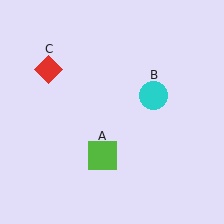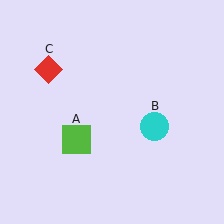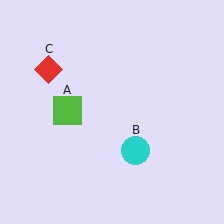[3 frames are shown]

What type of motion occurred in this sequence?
The lime square (object A), cyan circle (object B) rotated clockwise around the center of the scene.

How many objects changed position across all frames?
2 objects changed position: lime square (object A), cyan circle (object B).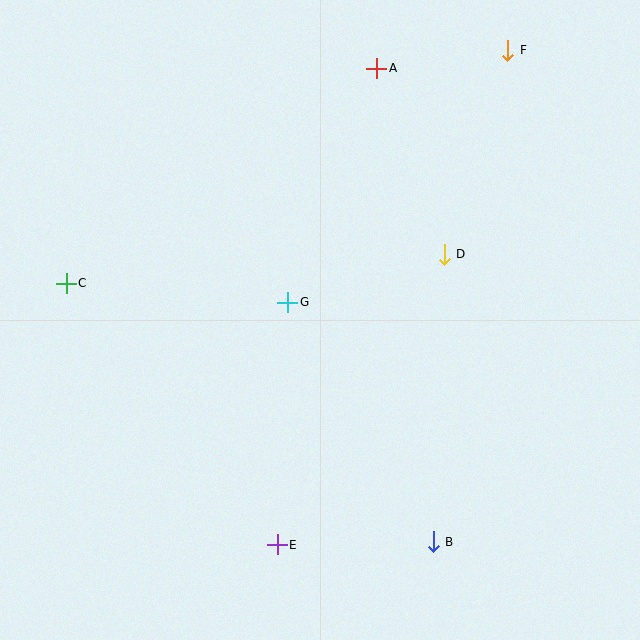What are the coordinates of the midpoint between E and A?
The midpoint between E and A is at (327, 307).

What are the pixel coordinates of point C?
Point C is at (66, 283).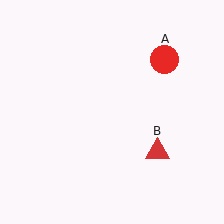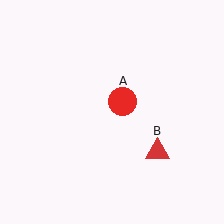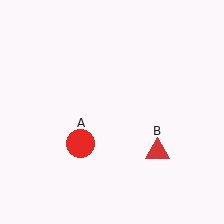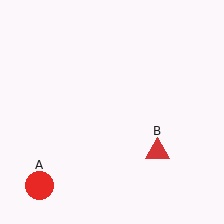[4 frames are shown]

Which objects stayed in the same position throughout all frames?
Red triangle (object B) remained stationary.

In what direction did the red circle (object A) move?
The red circle (object A) moved down and to the left.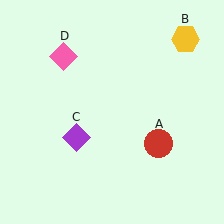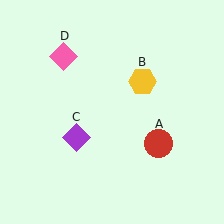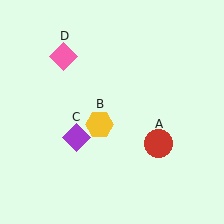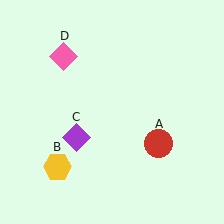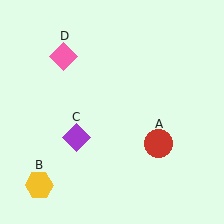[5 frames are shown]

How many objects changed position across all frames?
1 object changed position: yellow hexagon (object B).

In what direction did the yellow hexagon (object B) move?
The yellow hexagon (object B) moved down and to the left.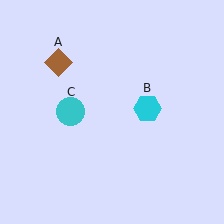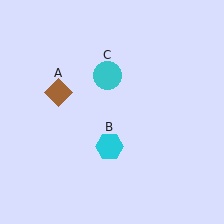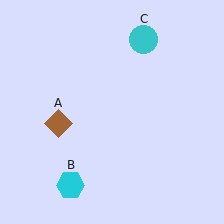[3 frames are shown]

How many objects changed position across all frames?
3 objects changed position: brown diamond (object A), cyan hexagon (object B), cyan circle (object C).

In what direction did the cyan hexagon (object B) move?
The cyan hexagon (object B) moved down and to the left.